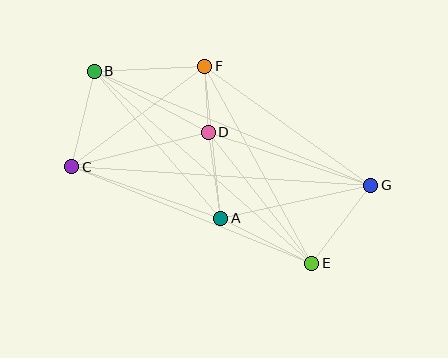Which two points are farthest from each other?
Points C and G are farthest from each other.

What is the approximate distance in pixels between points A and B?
The distance between A and B is approximately 194 pixels.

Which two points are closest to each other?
Points D and F are closest to each other.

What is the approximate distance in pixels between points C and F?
The distance between C and F is approximately 167 pixels.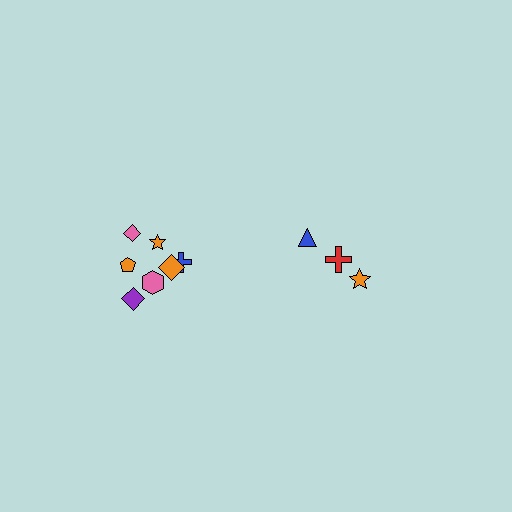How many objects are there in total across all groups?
There are 10 objects.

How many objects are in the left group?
There are 7 objects.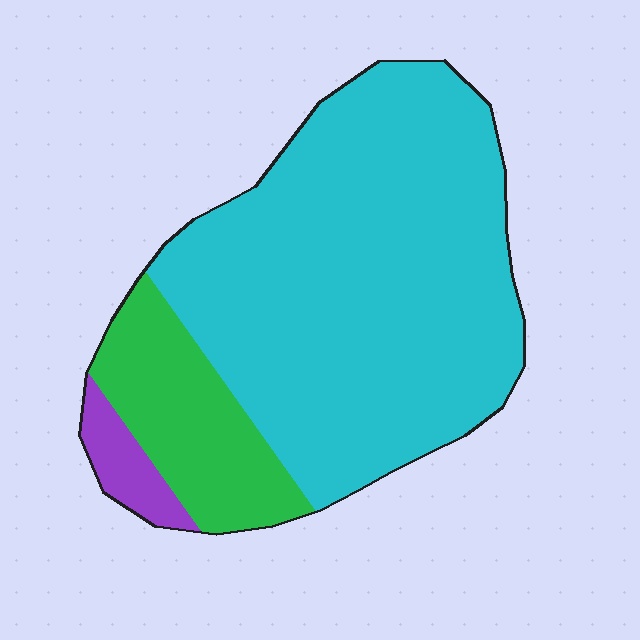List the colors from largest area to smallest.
From largest to smallest: cyan, green, purple.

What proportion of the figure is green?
Green takes up about one fifth (1/5) of the figure.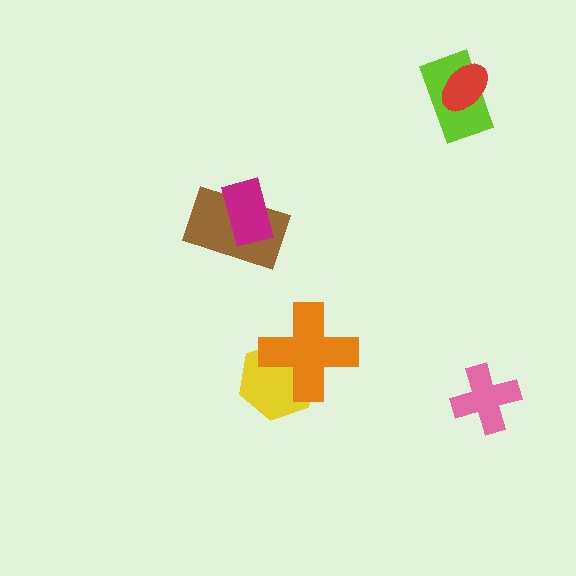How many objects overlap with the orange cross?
1 object overlaps with the orange cross.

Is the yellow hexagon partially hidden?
Yes, it is partially covered by another shape.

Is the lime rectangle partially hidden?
Yes, it is partially covered by another shape.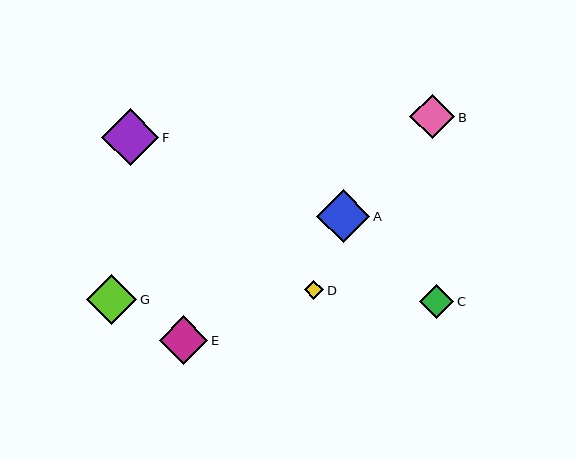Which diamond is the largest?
Diamond F is the largest with a size of approximately 57 pixels.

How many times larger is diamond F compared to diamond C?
Diamond F is approximately 1.7 times the size of diamond C.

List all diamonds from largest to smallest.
From largest to smallest: F, A, G, E, B, C, D.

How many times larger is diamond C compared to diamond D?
Diamond C is approximately 1.7 times the size of diamond D.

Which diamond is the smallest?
Diamond D is the smallest with a size of approximately 20 pixels.